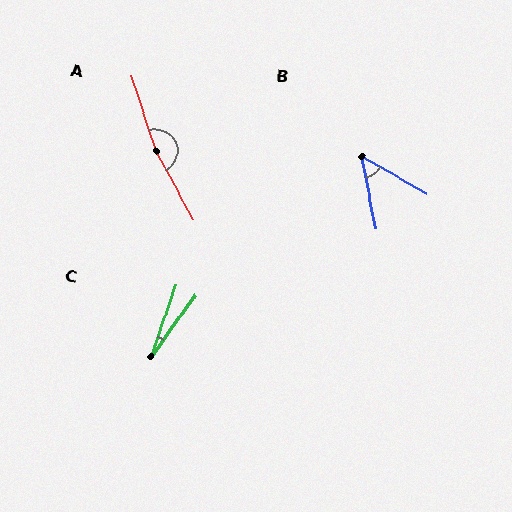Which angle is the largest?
A, at approximately 169 degrees.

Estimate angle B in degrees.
Approximately 49 degrees.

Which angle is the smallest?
C, at approximately 17 degrees.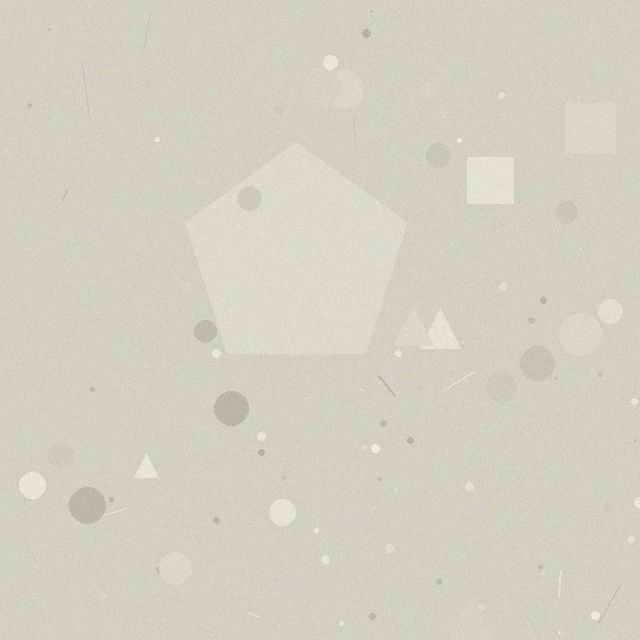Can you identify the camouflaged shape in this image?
The camouflaged shape is a pentagon.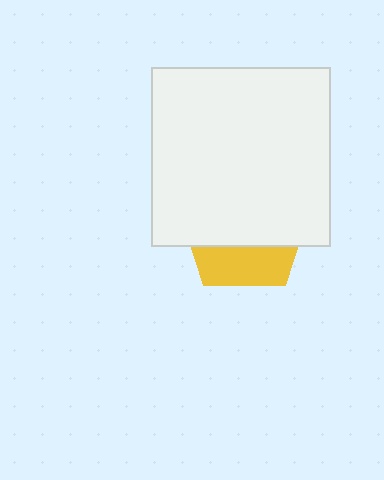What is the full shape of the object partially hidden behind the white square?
The partially hidden object is a yellow pentagon.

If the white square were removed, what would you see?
You would see the complete yellow pentagon.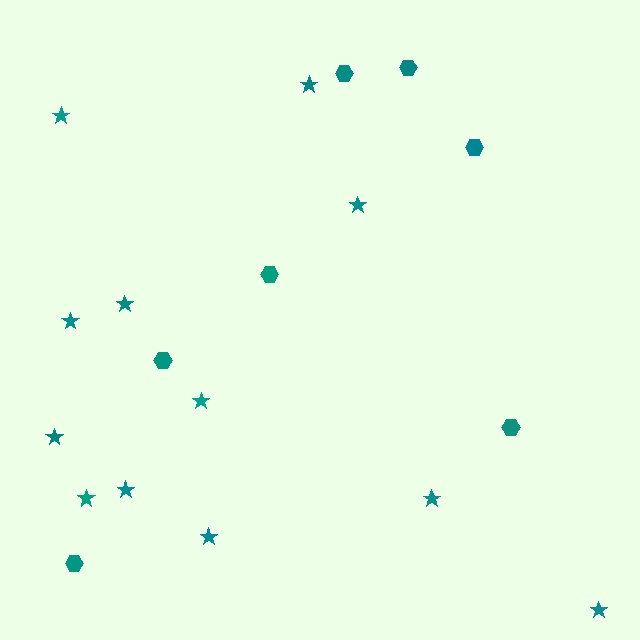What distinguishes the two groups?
There are 2 groups: one group of hexagons (7) and one group of stars (12).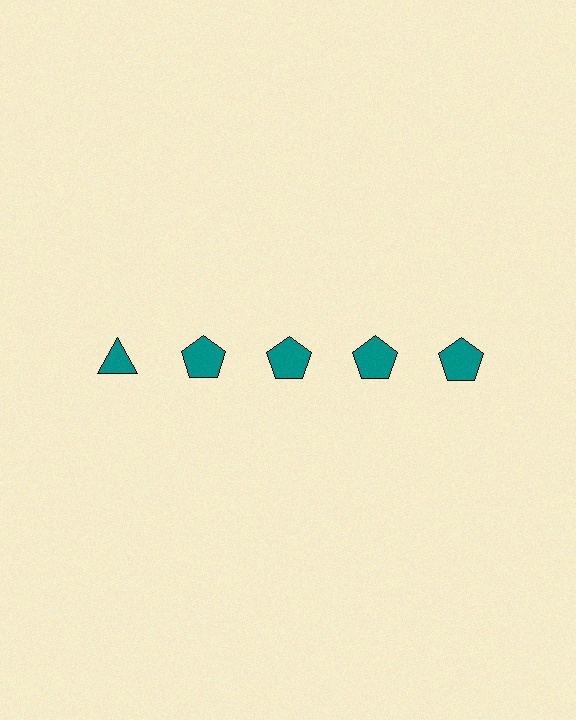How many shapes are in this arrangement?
There are 5 shapes arranged in a grid pattern.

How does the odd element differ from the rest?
It has a different shape: triangle instead of pentagon.